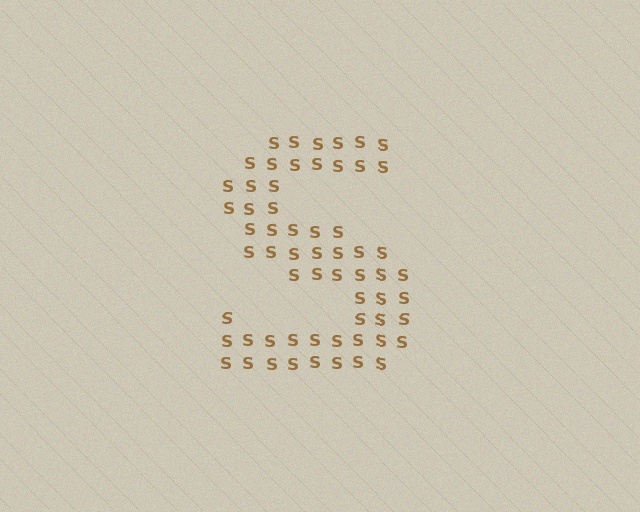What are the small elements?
The small elements are letter S's.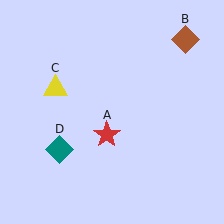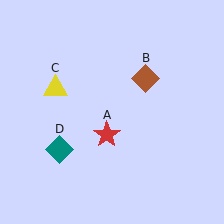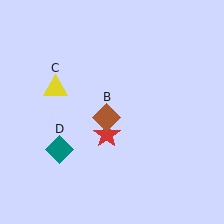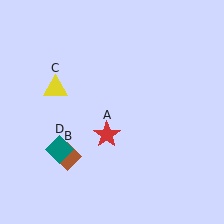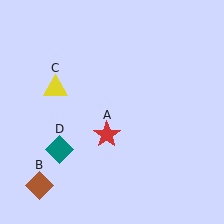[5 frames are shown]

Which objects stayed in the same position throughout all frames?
Red star (object A) and yellow triangle (object C) and teal diamond (object D) remained stationary.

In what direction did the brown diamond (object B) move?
The brown diamond (object B) moved down and to the left.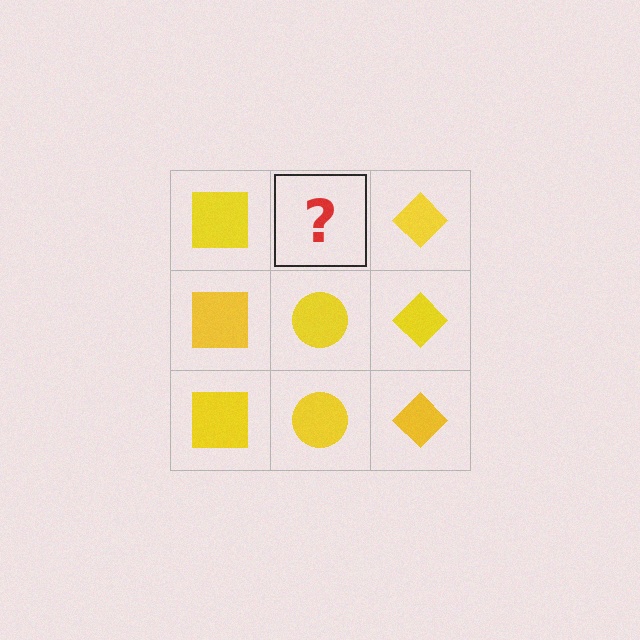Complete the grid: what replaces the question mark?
The question mark should be replaced with a yellow circle.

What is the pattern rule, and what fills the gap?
The rule is that each column has a consistent shape. The gap should be filled with a yellow circle.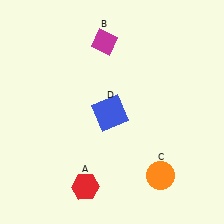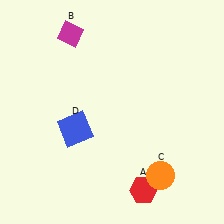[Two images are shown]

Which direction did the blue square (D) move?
The blue square (D) moved left.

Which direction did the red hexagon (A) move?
The red hexagon (A) moved right.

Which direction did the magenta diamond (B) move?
The magenta diamond (B) moved left.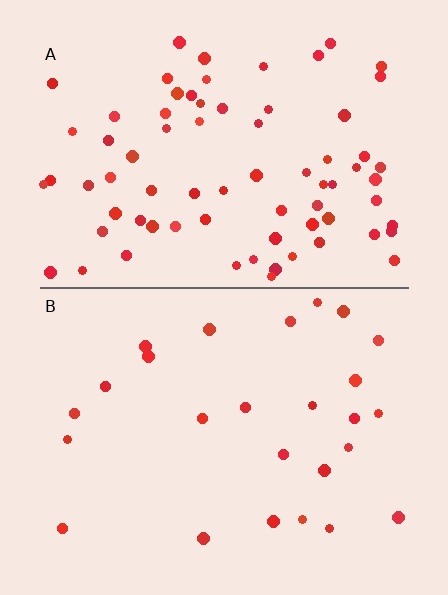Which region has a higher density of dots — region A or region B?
A (the top).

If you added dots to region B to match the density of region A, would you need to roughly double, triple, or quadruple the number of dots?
Approximately triple.